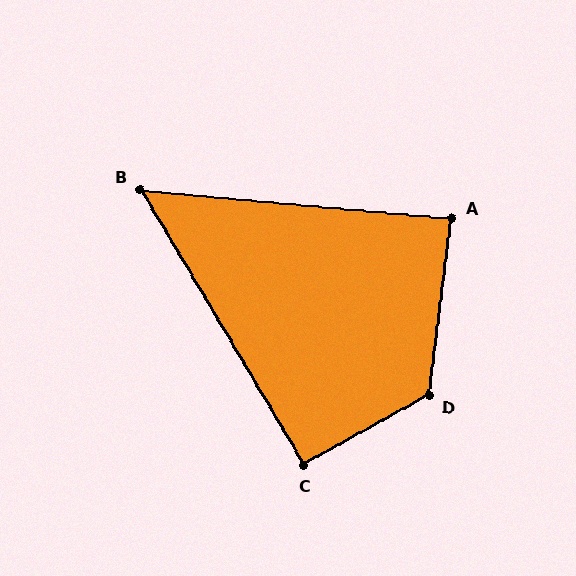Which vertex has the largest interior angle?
D, at approximately 126 degrees.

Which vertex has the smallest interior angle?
B, at approximately 54 degrees.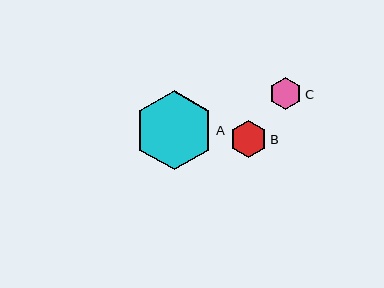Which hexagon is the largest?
Hexagon A is the largest with a size of approximately 79 pixels.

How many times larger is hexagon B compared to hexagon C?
Hexagon B is approximately 1.2 times the size of hexagon C.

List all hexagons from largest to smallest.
From largest to smallest: A, B, C.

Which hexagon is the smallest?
Hexagon C is the smallest with a size of approximately 32 pixels.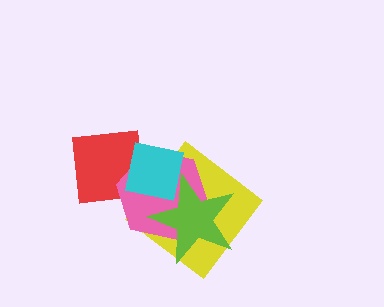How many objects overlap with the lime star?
3 objects overlap with the lime star.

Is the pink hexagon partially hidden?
Yes, it is partially covered by another shape.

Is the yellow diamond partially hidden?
Yes, it is partially covered by another shape.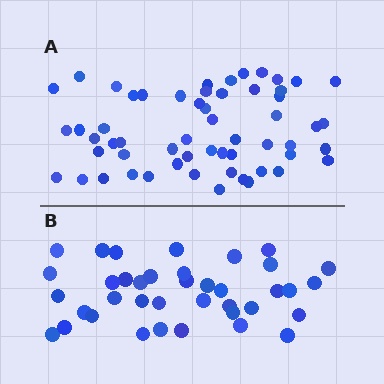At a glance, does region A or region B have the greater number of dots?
Region A (the top region) has more dots.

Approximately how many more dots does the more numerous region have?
Region A has approximately 20 more dots than region B.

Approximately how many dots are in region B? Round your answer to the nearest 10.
About 40 dots. (The exact count is 38, which rounds to 40.)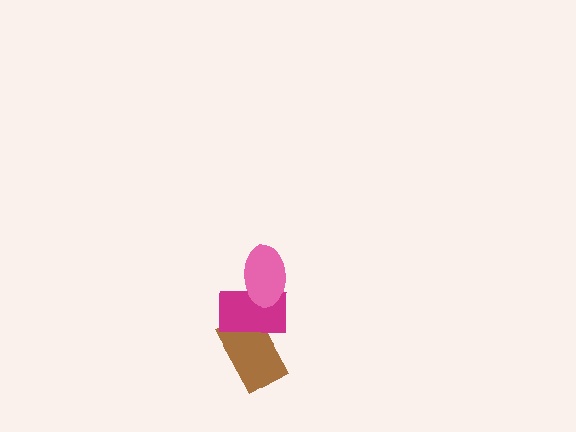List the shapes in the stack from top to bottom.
From top to bottom: the pink ellipse, the magenta rectangle, the brown rectangle.